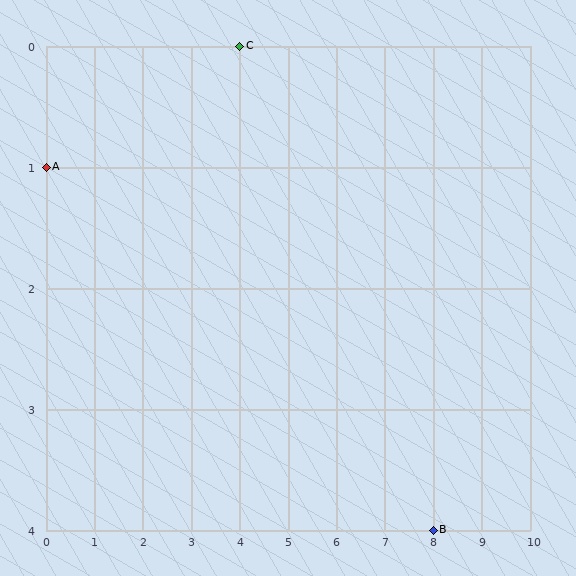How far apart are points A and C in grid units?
Points A and C are 4 columns and 1 row apart (about 4.1 grid units diagonally).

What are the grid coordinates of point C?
Point C is at grid coordinates (4, 0).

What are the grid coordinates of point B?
Point B is at grid coordinates (8, 4).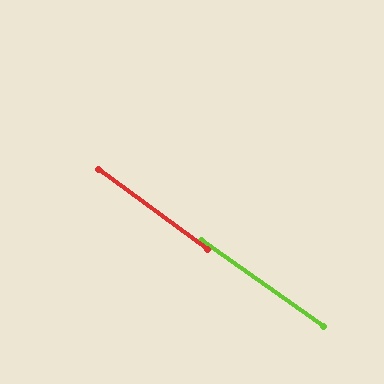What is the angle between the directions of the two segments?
Approximately 1 degree.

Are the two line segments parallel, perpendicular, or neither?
Parallel — their directions differ by only 0.9°.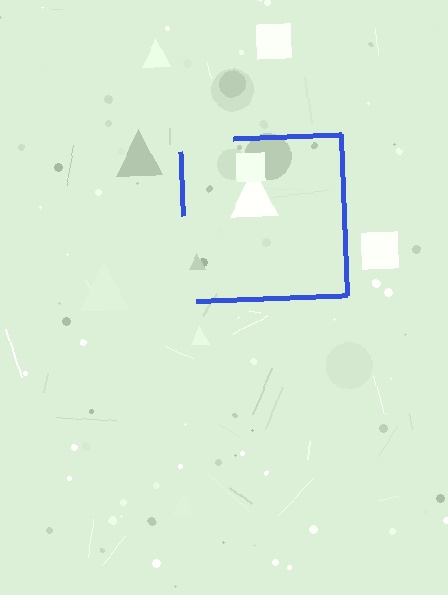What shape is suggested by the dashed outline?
The dashed outline suggests a square.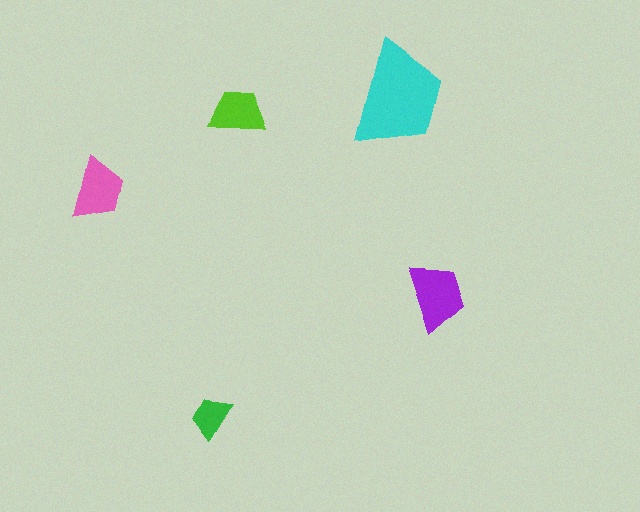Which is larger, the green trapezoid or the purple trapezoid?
The purple one.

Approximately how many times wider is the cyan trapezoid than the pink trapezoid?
About 1.5 times wider.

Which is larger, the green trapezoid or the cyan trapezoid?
The cyan one.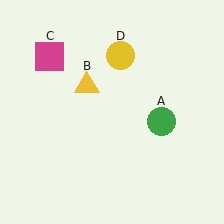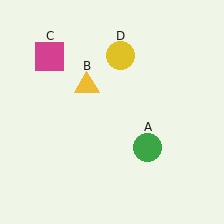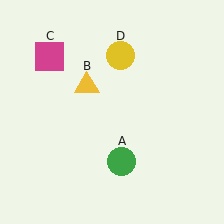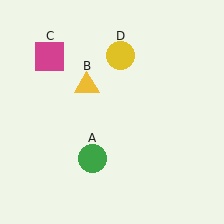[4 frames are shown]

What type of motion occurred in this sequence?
The green circle (object A) rotated clockwise around the center of the scene.